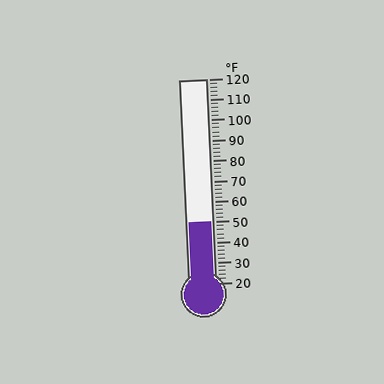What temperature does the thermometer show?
The thermometer shows approximately 50°F.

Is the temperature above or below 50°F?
The temperature is at 50°F.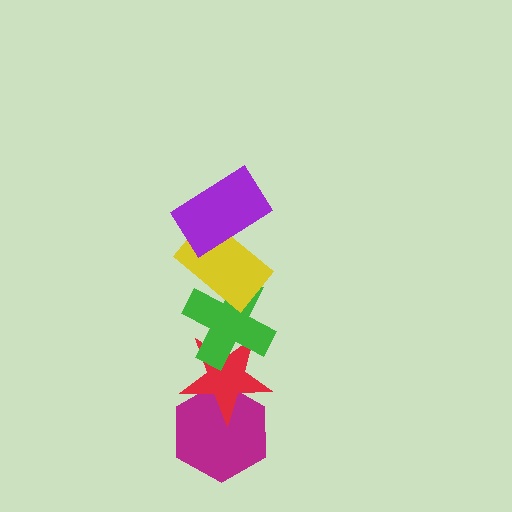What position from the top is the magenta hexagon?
The magenta hexagon is 5th from the top.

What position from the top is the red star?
The red star is 4th from the top.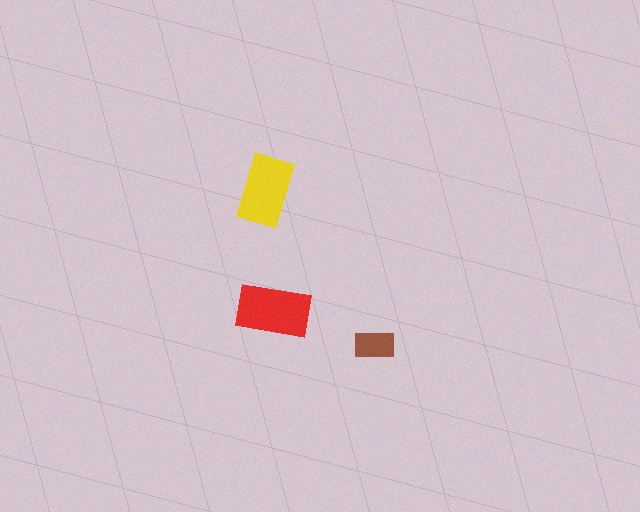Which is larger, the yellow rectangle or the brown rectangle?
The yellow one.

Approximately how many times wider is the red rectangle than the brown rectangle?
About 2 times wider.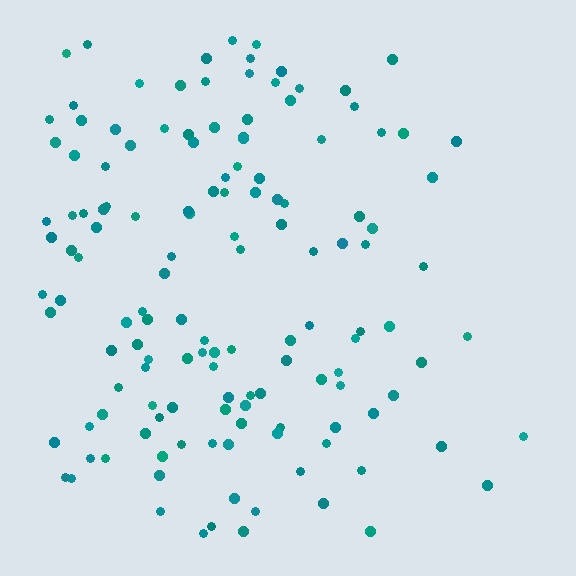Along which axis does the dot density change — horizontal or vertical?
Horizontal.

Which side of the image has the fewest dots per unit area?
The right.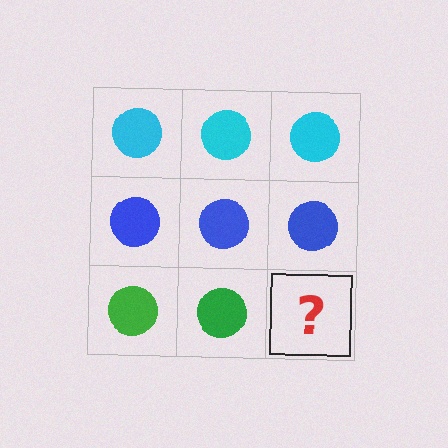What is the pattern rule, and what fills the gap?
The rule is that each row has a consistent color. The gap should be filled with a green circle.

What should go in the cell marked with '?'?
The missing cell should contain a green circle.